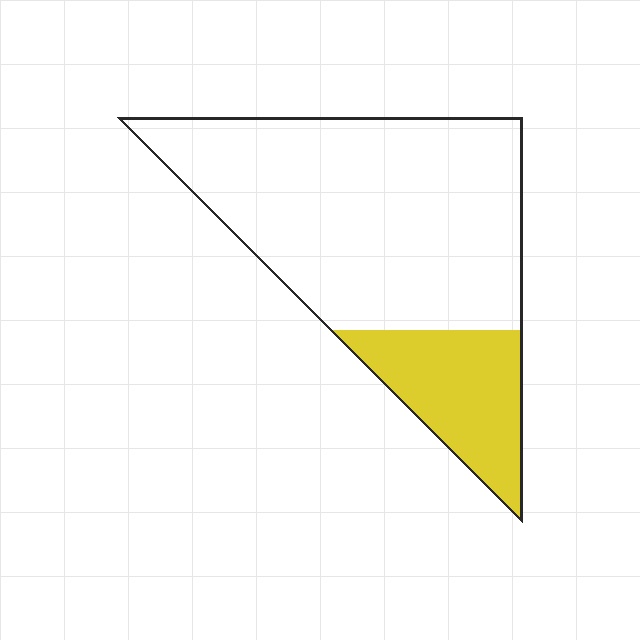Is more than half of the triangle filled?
No.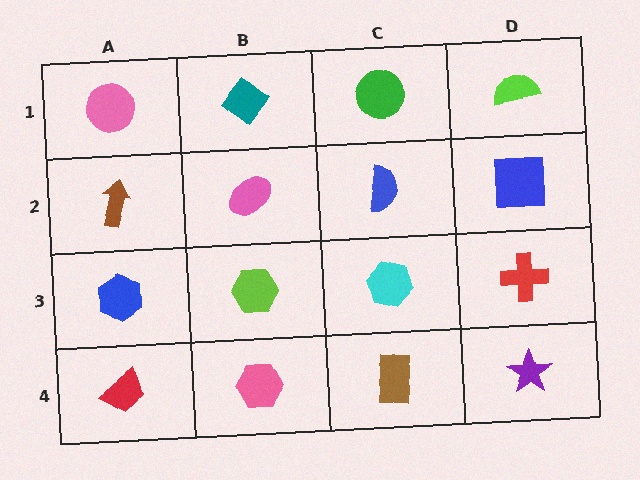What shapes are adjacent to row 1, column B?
A pink ellipse (row 2, column B), a pink circle (row 1, column A), a green circle (row 1, column C).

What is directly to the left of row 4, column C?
A pink hexagon.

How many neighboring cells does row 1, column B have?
3.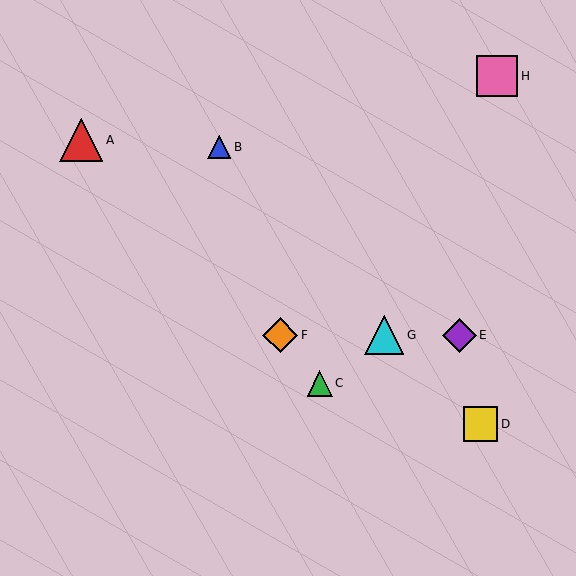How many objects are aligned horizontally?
3 objects (E, F, G) are aligned horizontally.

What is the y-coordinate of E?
Object E is at y≈335.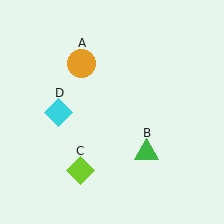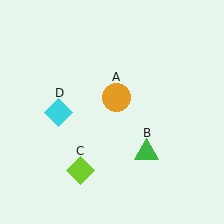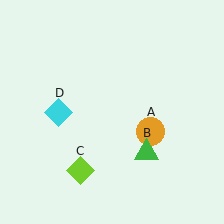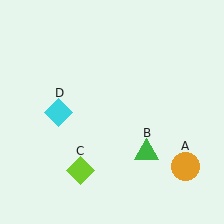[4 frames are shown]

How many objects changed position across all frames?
1 object changed position: orange circle (object A).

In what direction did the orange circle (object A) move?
The orange circle (object A) moved down and to the right.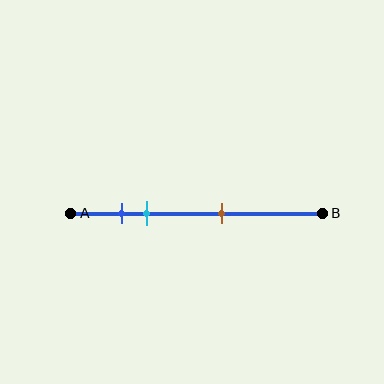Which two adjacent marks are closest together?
The blue and cyan marks are the closest adjacent pair.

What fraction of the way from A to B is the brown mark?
The brown mark is approximately 60% (0.6) of the way from A to B.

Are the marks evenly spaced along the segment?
No, the marks are not evenly spaced.